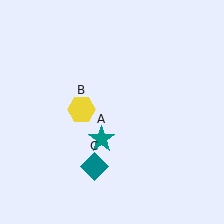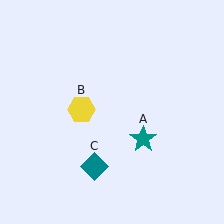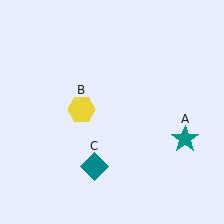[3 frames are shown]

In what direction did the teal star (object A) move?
The teal star (object A) moved right.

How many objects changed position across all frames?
1 object changed position: teal star (object A).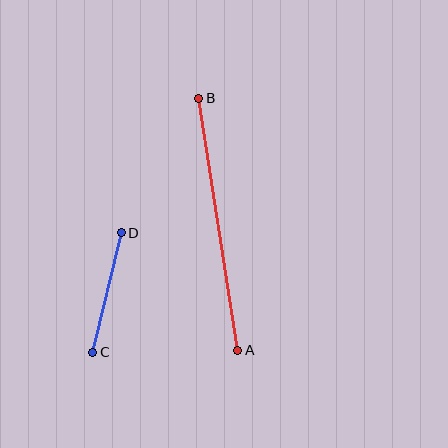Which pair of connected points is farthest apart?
Points A and B are farthest apart.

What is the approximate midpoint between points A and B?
The midpoint is at approximately (218, 224) pixels.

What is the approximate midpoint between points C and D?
The midpoint is at approximately (107, 292) pixels.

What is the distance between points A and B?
The distance is approximately 255 pixels.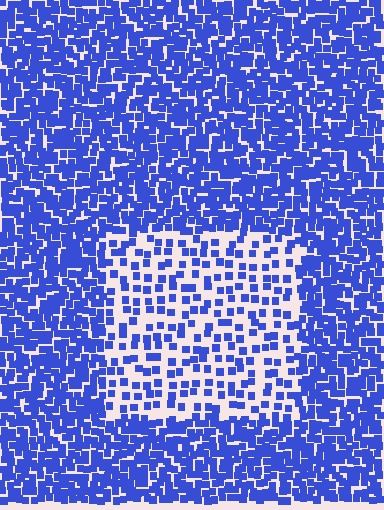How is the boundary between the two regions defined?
The boundary is defined by a change in element density (approximately 2.5x ratio). All elements are the same color, size, and shape.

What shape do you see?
I see a rectangle.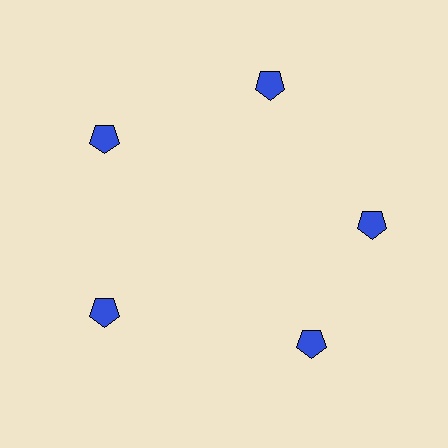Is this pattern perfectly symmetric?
No. The 5 blue pentagons are arranged in a ring, but one element near the 5 o'clock position is rotated out of alignment along the ring, breaking the 5-fold rotational symmetry.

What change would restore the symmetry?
The symmetry would be restored by rotating it back into even spacing with its neighbors so that all 5 pentagons sit at equal angles and equal distance from the center.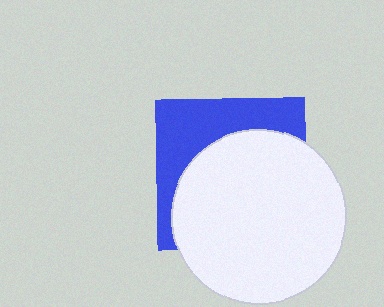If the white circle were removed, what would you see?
You would see the complete blue square.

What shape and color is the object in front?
The object in front is a white circle.